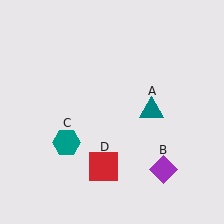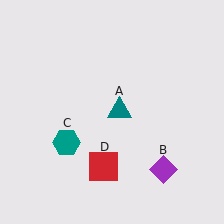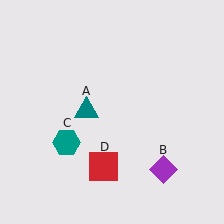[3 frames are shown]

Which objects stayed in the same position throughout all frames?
Purple diamond (object B) and teal hexagon (object C) and red square (object D) remained stationary.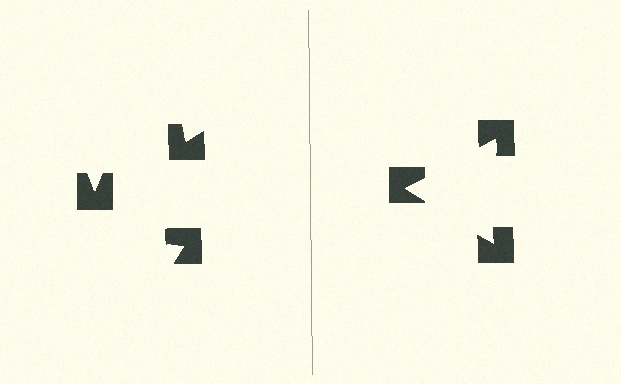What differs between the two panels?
The notched squares are positioned identically on both sides; only the wedge orientations differ. On the right they align to a triangle; on the left they are misaligned.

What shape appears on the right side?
An illusory triangle.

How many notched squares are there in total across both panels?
6 — 3 on each side.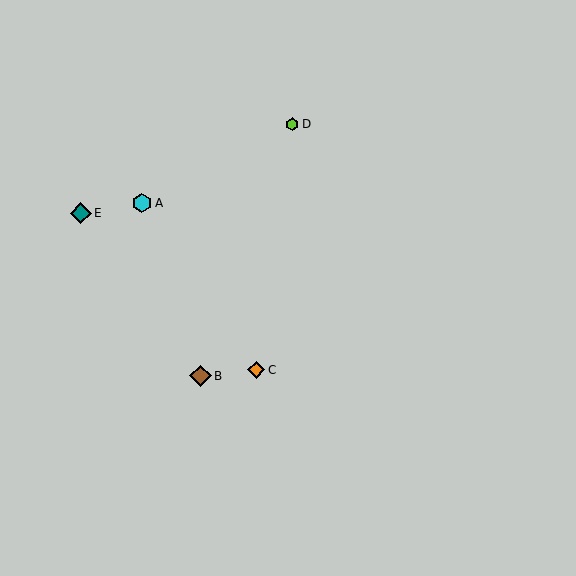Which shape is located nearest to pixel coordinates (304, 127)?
The lime hexagon (labeled D) at (292, 124) is nearest to that location.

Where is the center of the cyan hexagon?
The center of the cyan hexagon is at (142, 203).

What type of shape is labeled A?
Shape A is a cyan hexagon.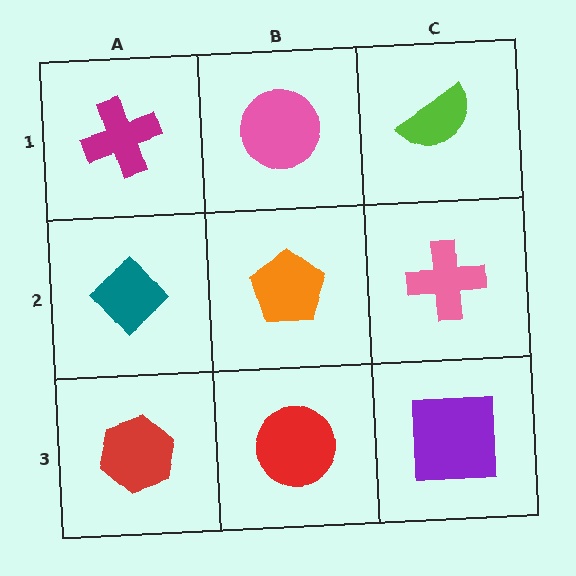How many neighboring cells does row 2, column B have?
4.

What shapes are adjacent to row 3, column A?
A teal diamond (row 2, column A), a red circle (row 3, column B).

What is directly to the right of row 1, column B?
A lime semicircle.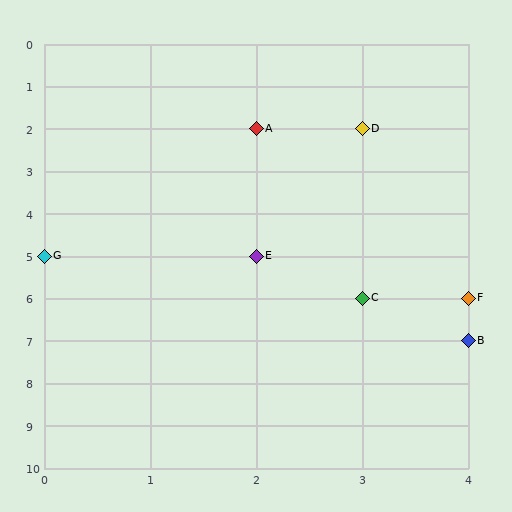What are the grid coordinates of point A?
Point A is at grid coordinates (2, 2).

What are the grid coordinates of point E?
Point E is at grid coordinates (2, 5).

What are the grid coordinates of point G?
Point G is at grid coordinates (0, 5).